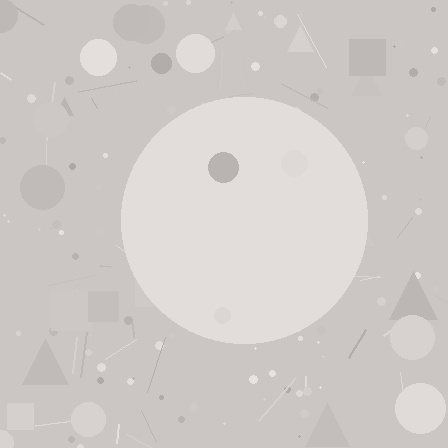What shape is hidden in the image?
A circle is hidden in the image.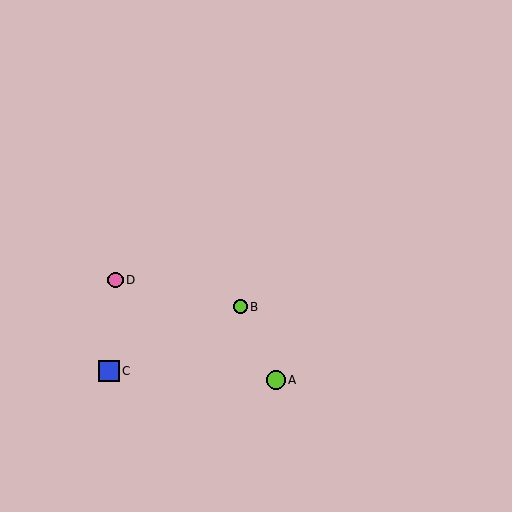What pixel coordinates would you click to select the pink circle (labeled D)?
Click at (115, 280) to select the pink circle D.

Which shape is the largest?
The blue square (labeled C) is the largest.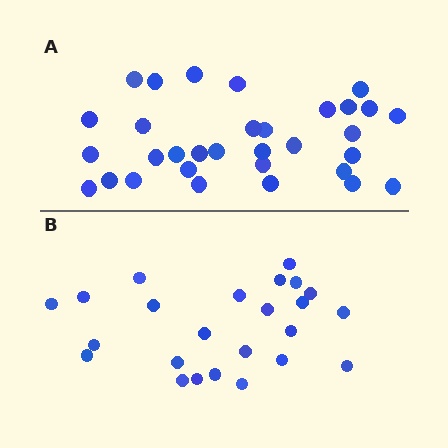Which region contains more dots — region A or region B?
Region A (the top region) has more dots.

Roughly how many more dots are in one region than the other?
Region A has roughly 8 or so more dots than region B.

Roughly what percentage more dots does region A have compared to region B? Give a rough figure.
About 35% more.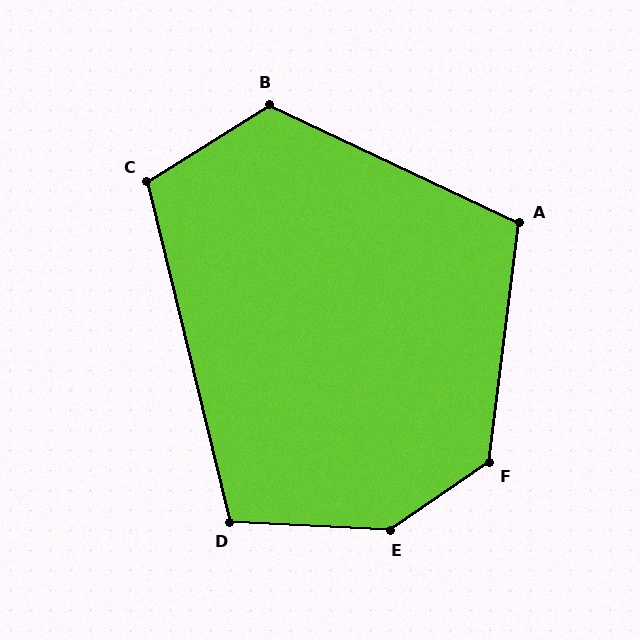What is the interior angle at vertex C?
Approximately 109 degrees (obtuse).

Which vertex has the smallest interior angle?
D, at approximately 106 degrees.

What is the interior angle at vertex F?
Approximately 131 degrees (obtuse).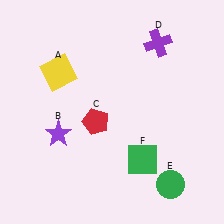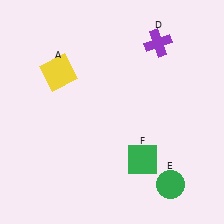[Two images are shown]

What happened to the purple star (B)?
The purple star (B) was removed in Image 2. It was in the bottom-left area of Image 1.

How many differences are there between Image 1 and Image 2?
There are 2 differences between the two images.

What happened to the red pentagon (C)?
The red pentagon (C) was removed in Image 2. It was in the bottom-left area of Image 1.